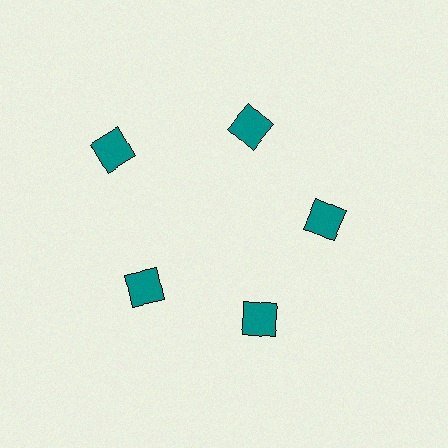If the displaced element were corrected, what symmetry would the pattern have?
It would have 5-fold rotational symmetry — the pattern would map onto itself every 72 degrees.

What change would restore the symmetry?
The symmetry would be restored by moving it inward, back onto the ring so that all 5 squares sit at equal angles and equal distance from the center.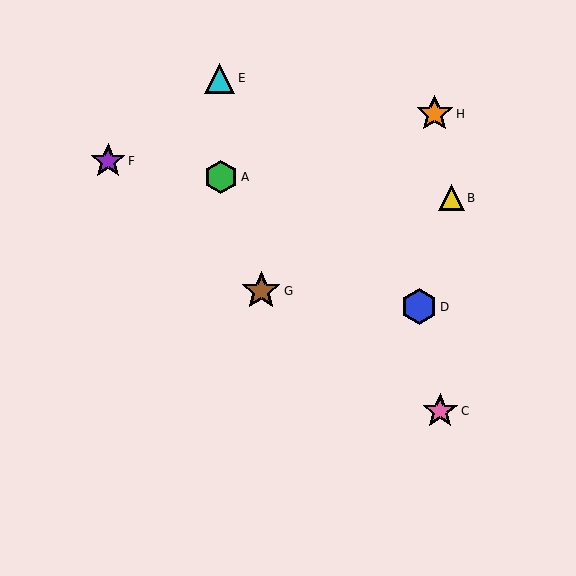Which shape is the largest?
The brown star (labeled G) is the largest.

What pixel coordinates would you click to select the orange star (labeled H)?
Click at (435, 114) to select the orange star H.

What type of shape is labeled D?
Shape D is a blue hexagon.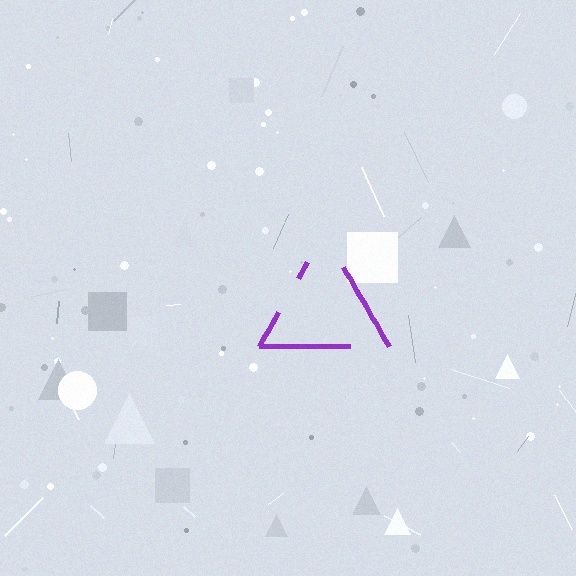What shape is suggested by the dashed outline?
The dashed outline suggests a triangle.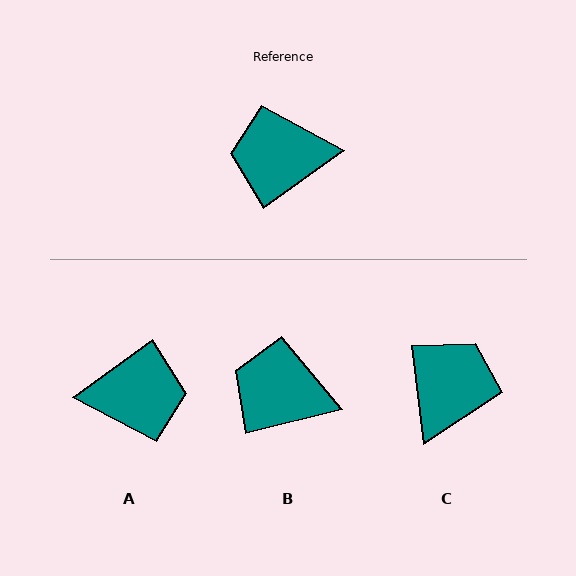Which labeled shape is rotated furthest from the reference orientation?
A, about 179 degrees away.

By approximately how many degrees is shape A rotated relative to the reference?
Approximately 179 degrees clockwise.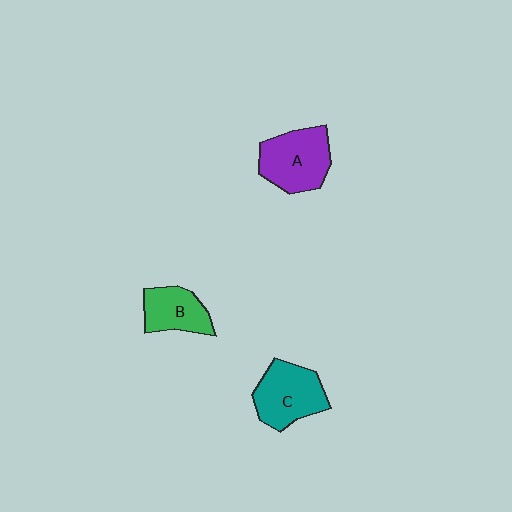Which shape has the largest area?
Shape A (purple).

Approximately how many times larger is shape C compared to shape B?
Approximately 1.4 times.